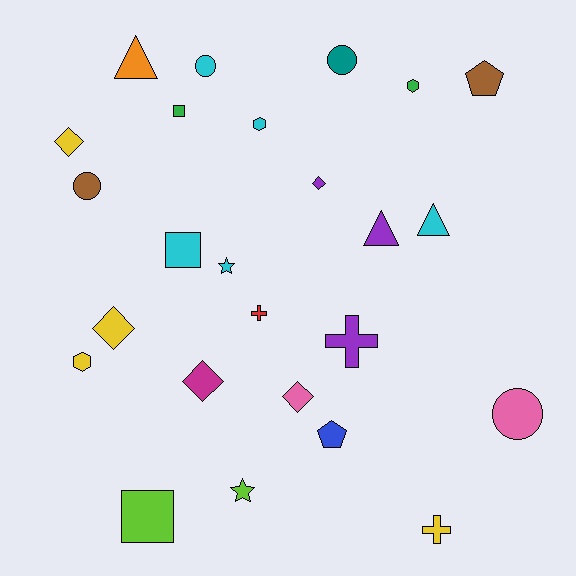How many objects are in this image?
There are 25 objects.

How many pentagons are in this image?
There are 2 pentagons.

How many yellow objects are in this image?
There are 4 yellow objects.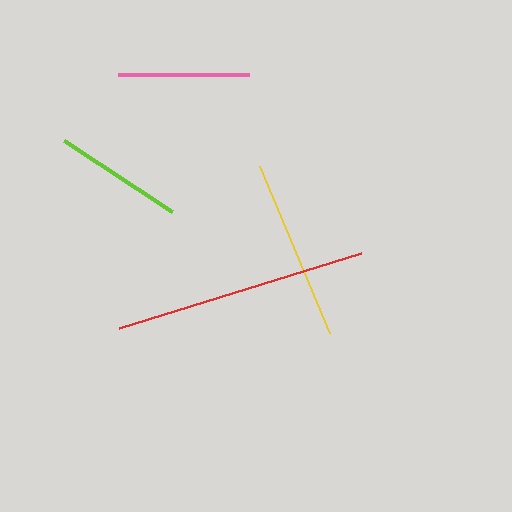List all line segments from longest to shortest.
From longest to shortest: red, yellow, pink, lime.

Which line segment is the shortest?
The lime line is the shortest at approximately 130 pixels.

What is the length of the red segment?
The red segment is approximately 253 pixels long.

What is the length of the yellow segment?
The yellow segment is approximately 181 pixels long.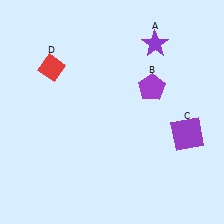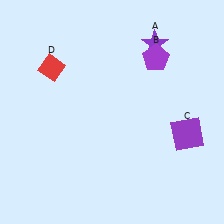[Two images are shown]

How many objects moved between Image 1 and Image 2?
1 object moved between the two images.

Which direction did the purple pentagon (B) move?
The purple pentagon (B) moved up.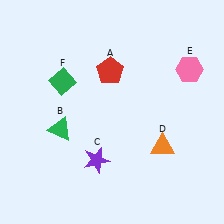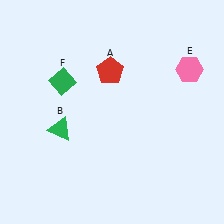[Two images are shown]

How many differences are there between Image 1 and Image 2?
There are 2 differences between the two images.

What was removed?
The orange triangle (D), the purple star (C) were removed in Image 2.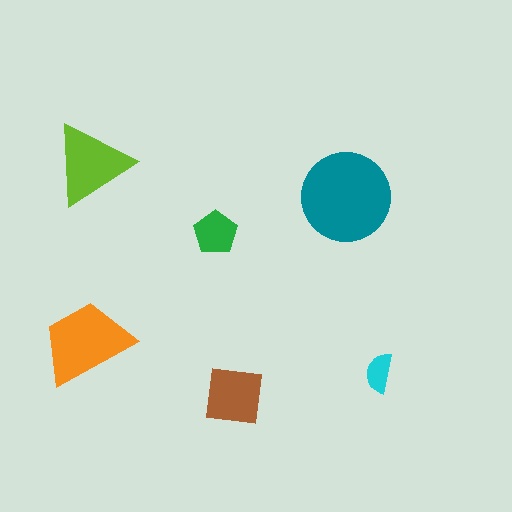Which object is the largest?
The teal circle.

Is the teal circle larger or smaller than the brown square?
Larger.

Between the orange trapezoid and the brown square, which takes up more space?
The orange trapezoid.